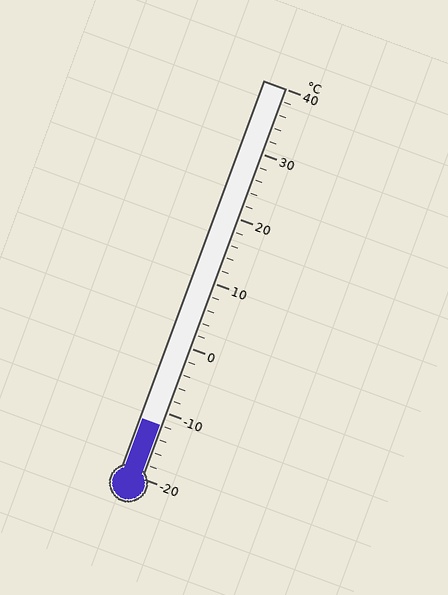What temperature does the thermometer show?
The thermometer shows approximately -12°C.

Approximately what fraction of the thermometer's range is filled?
The thermometer is filled to approximately 15% of its range.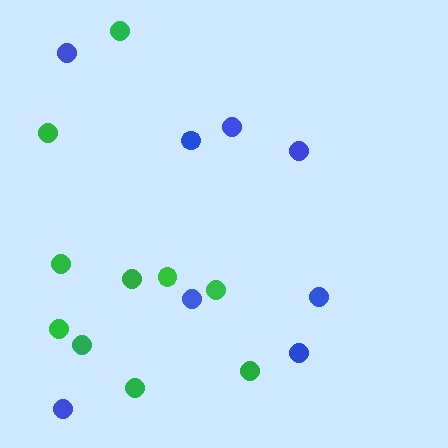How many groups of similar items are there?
There are 2 groups: one group of blue circles (8) and one group of green circles (10).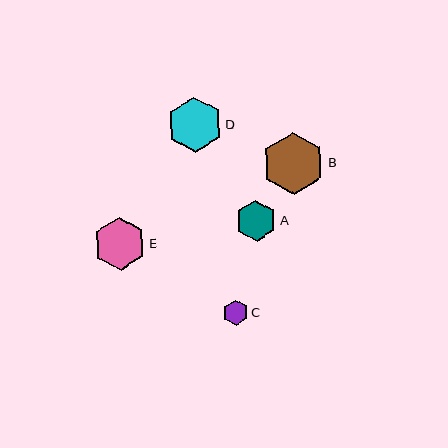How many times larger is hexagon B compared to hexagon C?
Hexagon B is approximately 2.5 times the size of hexagon C.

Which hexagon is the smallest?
Hexagon C is the smallest with a size of approximately 25 pixels.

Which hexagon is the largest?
Hexagon B is the largest with a size of approximately 63 pixels.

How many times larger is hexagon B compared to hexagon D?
Hexagon B is approximately 1.1 times the size of hexagon D.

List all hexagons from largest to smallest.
From largest to smallest: B, D, E, A, C.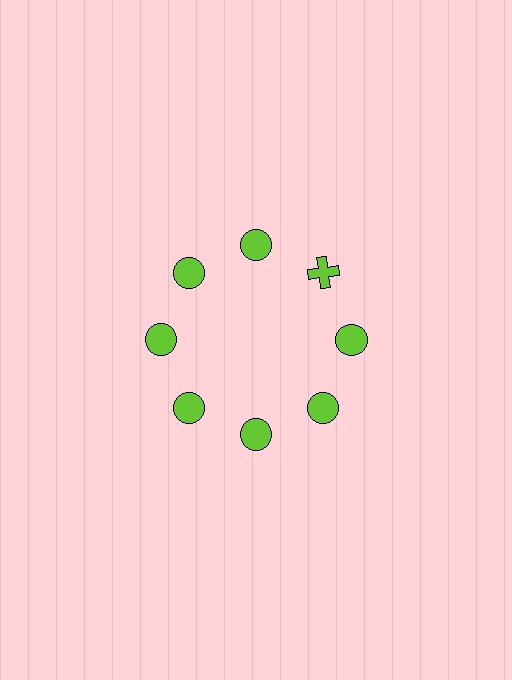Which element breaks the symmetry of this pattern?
The lime cross at roughly the 2 o'clock position breaks the symmetry. All other shapes are lime circles.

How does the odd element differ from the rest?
It has a different shape: cross instead of circle.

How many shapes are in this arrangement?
There are 8 shapes arranged in a ring pattern.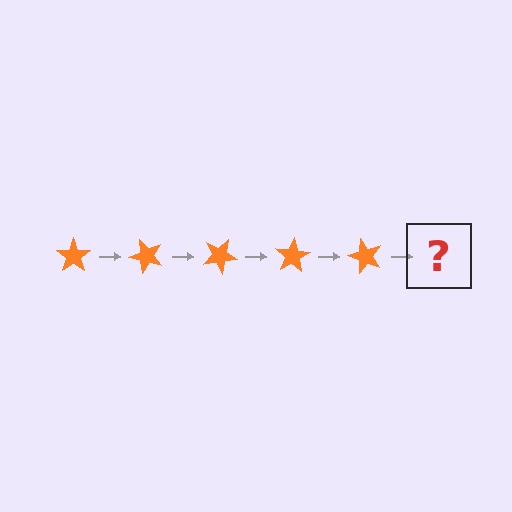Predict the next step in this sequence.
The next step is an orange star rotated 250 degrees.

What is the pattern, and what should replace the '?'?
The pattern is that the star rotates 50 degrees each step. The '?' should be an orange star rotated 250 degrees.